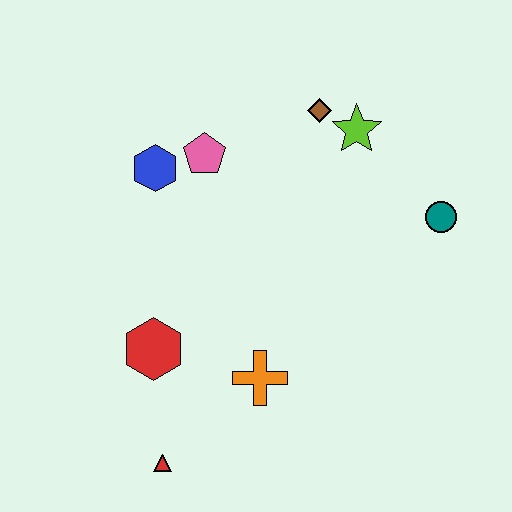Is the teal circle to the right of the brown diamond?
Yes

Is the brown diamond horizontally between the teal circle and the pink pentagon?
Yes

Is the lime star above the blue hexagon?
Yes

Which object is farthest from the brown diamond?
The red triangle is farthest from the brown diamond.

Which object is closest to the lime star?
The brown diamond is closest to the lime star.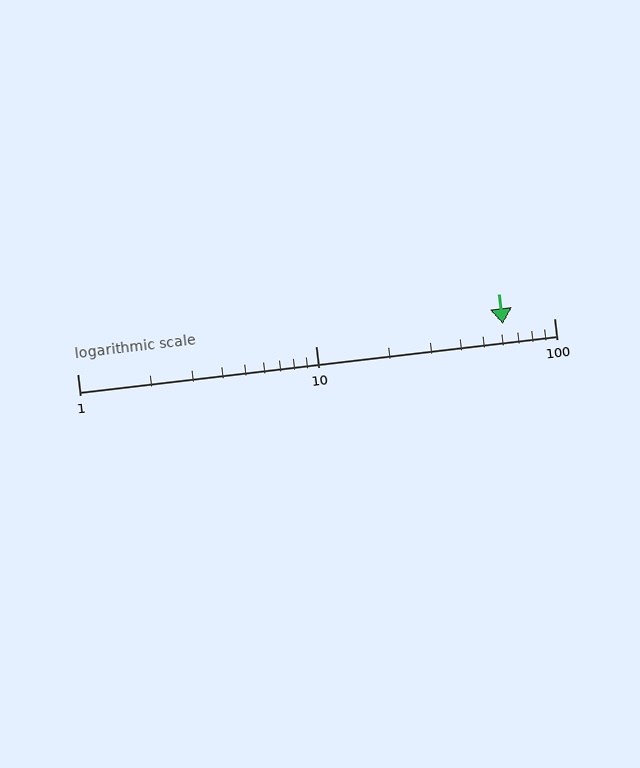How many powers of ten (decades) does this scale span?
The scale spans 2 decades, from 1 to 100.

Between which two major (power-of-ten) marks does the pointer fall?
The pointer is between 10 and 100.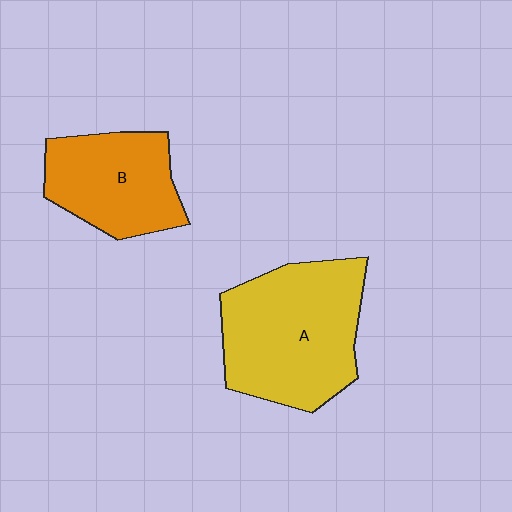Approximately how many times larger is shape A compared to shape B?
Approximately 1.5 times.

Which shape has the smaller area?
Shape B (orange).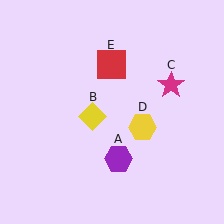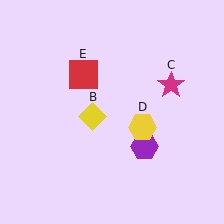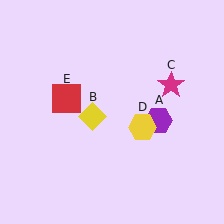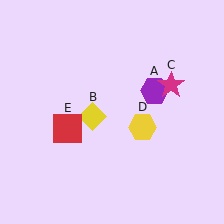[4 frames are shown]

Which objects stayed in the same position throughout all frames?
Yellow diamond (object B) and magenta star (object C) and yellow hexagon (object D) remained stationary.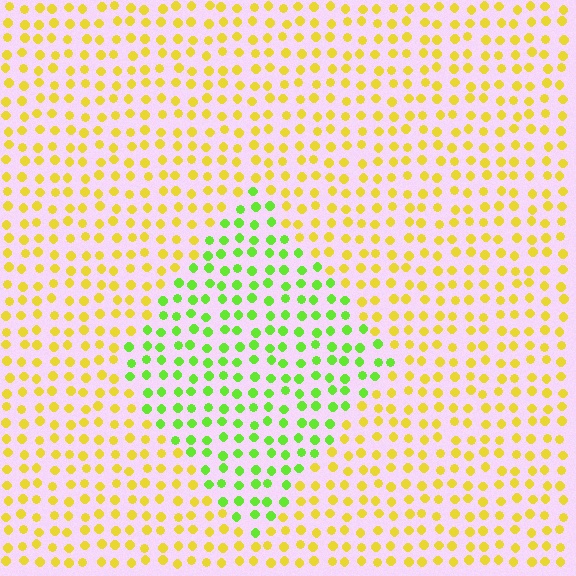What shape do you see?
I see a diamond.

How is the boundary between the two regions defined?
The boundary is defined purely by a slight shift in hue (about 49 degrees). Spacing, size, and orientation are identical on both sides.